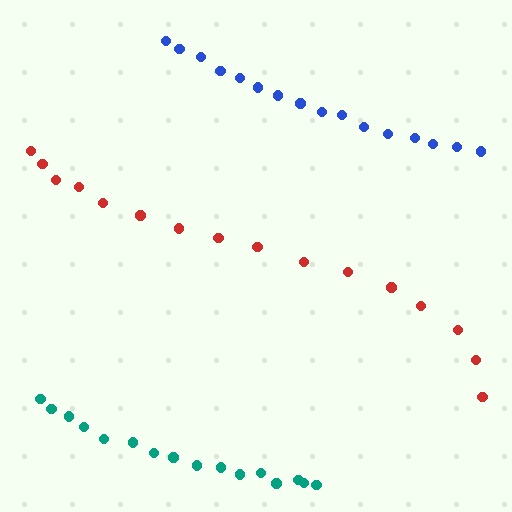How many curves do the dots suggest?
There are 3 distinct paths.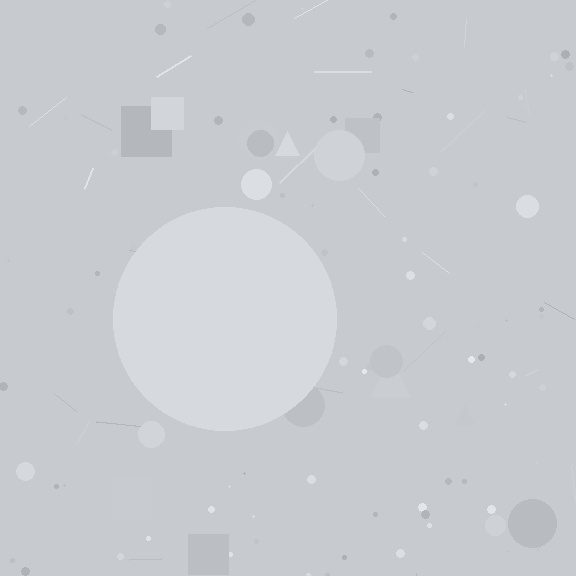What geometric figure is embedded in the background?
A circle is embedded in the background.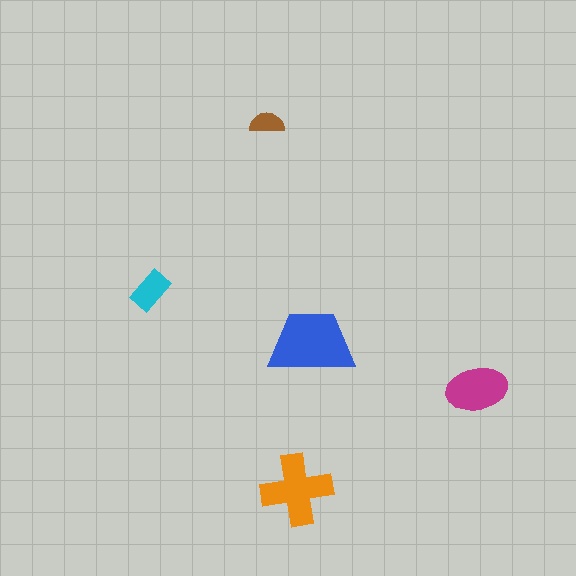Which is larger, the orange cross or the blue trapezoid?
The blue trapezoid.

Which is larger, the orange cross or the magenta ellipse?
The orange cross.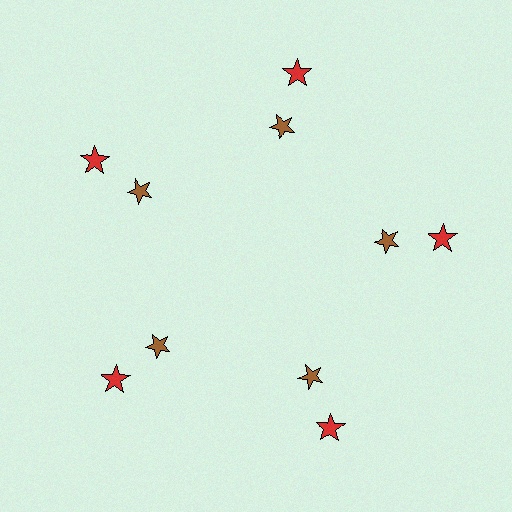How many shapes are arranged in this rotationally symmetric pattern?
There are 10 shapes, arranged in 5 groups of 2.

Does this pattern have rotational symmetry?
Yes, this pattern has 5-fold rotational symmetry. It looks the same after rotating 72 degrees around the center.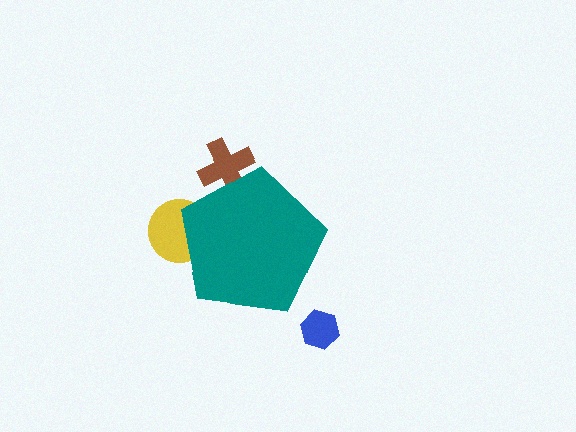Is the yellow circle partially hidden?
Yes, the yellow circle is partially hidden behind the teal pentagon.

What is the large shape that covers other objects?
A teal pentagon.